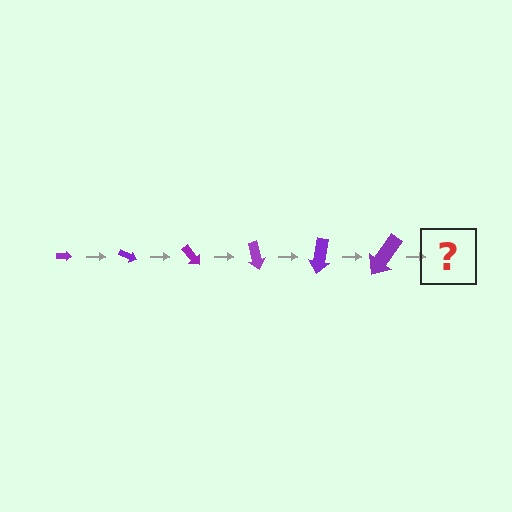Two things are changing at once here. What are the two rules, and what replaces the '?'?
The two rules are that the arrow grows larger each step and it rotates 25 degrees each step. The '?' should be an arrow, larger than the previous one and rotated 150 degrees from the start.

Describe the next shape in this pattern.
It should be an arrow, larger than the previous one and rotated 150 degrees from the start.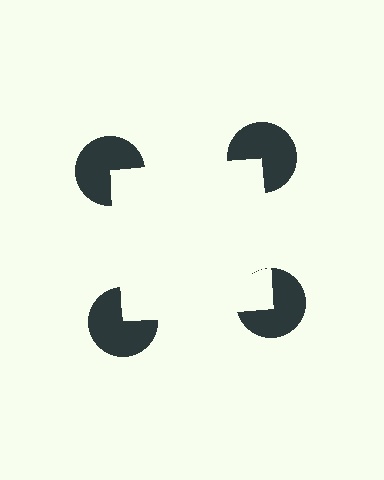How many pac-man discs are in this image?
There are 4 — one at each vertex of the illusory square.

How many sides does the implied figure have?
4 sides.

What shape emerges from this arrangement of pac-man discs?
An illusory square — its edges are inferred from the aligned wedge cuts in the pac-man discs, not physically drawn.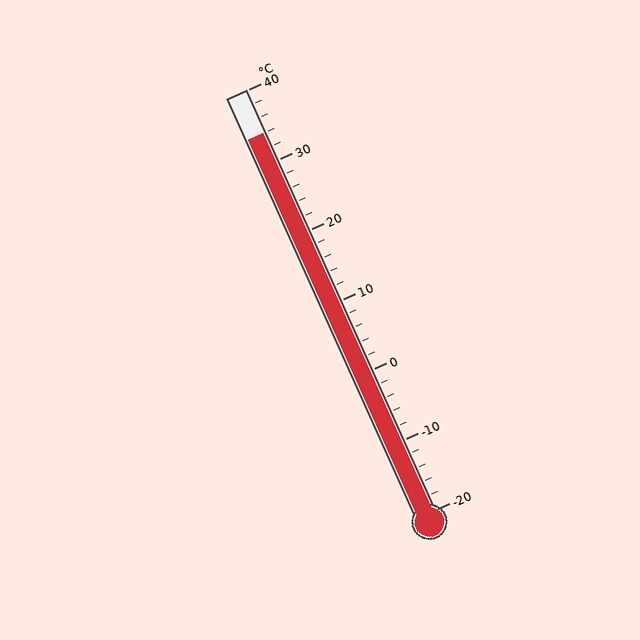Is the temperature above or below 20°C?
The temperature is above 20°C.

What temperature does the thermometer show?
The thermometer shows approximately 34°C.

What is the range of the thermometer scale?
The thermometer scale ranges from -20°C to 40°C.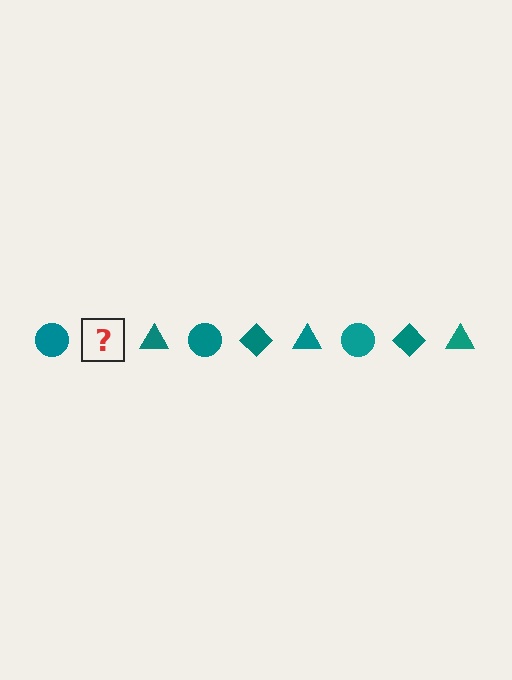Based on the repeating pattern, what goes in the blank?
The blank should be a teal diamond.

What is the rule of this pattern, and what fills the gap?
The rule is that the pattern cycles through circle, diamond, triangle shapes in teal. The gap should be filled with a teal diamond.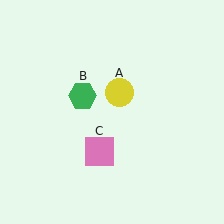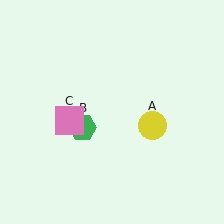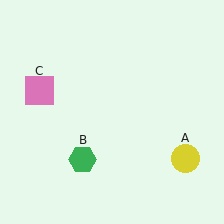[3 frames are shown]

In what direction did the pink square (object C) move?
The pink square (object C) moved up and to the left.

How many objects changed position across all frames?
3 objects changed position: yellow circle (object A), green hexagon (object B), pink square (object C).